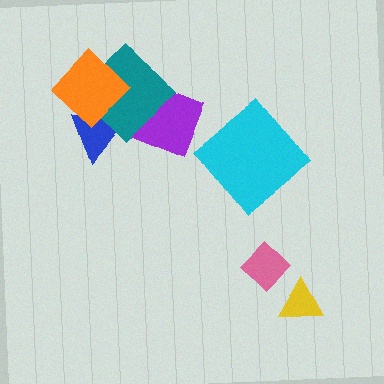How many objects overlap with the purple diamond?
1 object overlaps with the purple diamond.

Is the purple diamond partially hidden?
Yes, it is partially covered by another shape.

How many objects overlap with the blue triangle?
2 objects overlap with the blue triangle.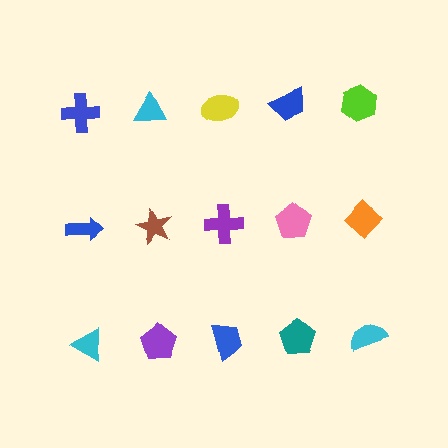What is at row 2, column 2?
A brown star.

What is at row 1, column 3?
A yellow ellipse.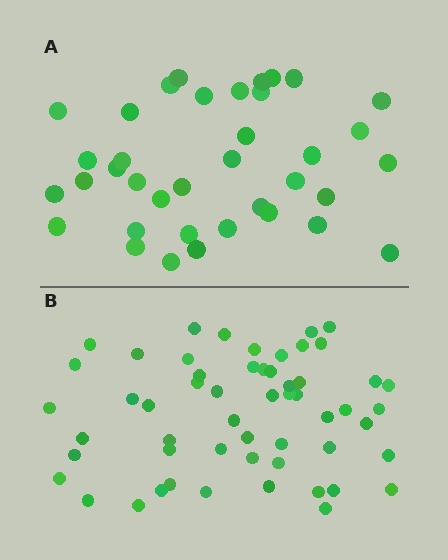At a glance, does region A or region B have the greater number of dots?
Region B (the bottom region) has more dots.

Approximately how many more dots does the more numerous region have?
Region B has approximately 20 more dots than region A.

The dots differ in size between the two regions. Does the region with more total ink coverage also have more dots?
No. Region A has more total ink coverage because its dots are larger, but region B actually contains more individual dots. Total area can be misleading — the number of items is what matters here.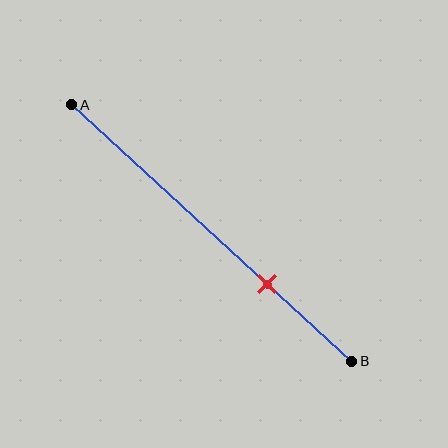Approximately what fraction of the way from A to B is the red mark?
The red mark is approximately 70% of the way from A to B.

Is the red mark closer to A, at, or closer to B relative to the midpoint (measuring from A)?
The red mark is closer to point B than the midpoint of segment AB.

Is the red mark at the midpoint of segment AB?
No, the mark is at about 70% from A, not at the 50% midpoint.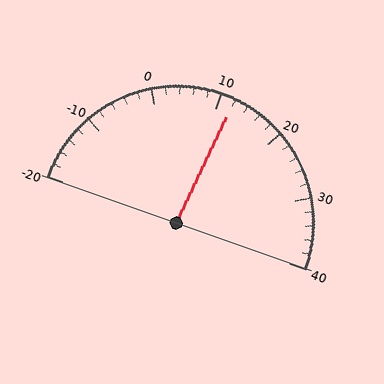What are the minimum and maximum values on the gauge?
The gauge ranges from -20 to 40.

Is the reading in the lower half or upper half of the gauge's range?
The reading is in the upper half of the range (-20 to 40).